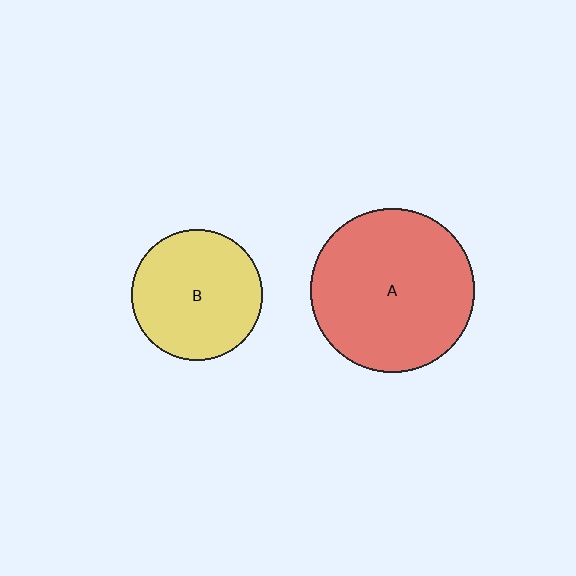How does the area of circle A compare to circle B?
Approximately 1.6 times.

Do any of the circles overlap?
No, none of the circles overlap.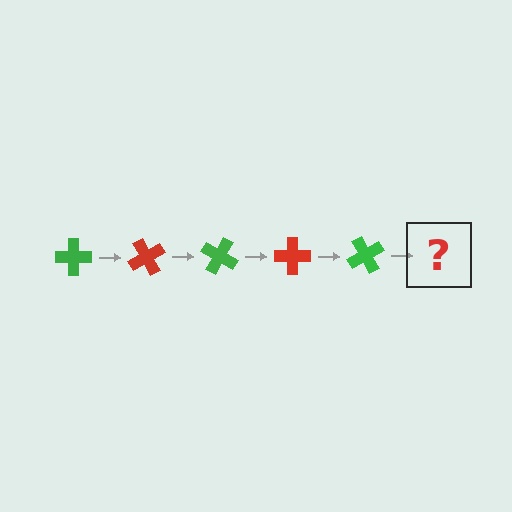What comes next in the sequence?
The next element should be a red cross, rotated 300 degrees from the start.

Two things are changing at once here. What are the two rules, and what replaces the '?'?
The two rules are that it rotates 60 degrees each step and the color cycles through green and red. The '?' should be a red cross, rotated 300 degrees from the start.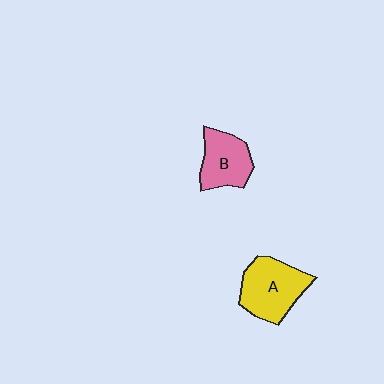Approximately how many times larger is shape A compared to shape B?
Approximately 1.3 times.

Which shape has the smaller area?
Shape B (pink).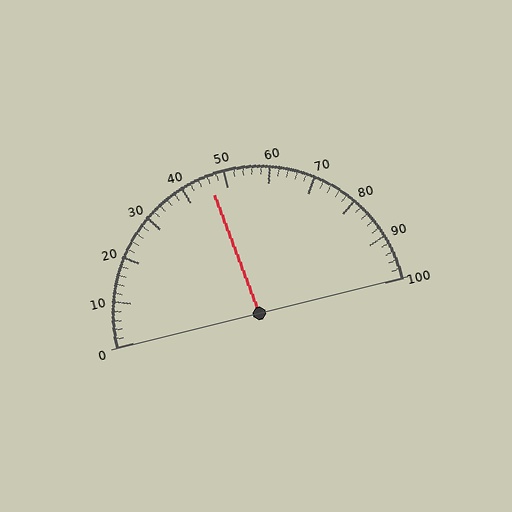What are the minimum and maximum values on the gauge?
The gauge ranges from 0 to 100.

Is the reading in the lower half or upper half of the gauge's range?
The reading is in the lower half of the range (0 to 100).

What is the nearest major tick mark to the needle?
The nearest major tick mark is 50.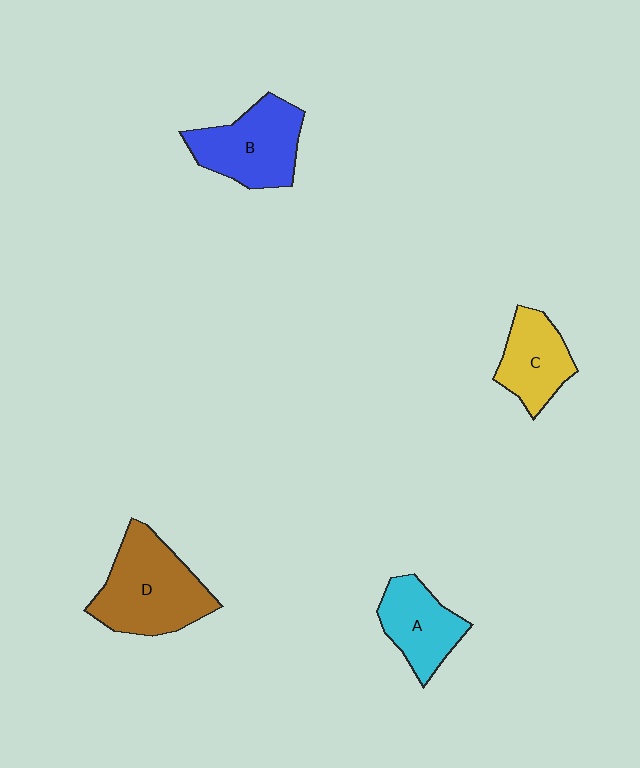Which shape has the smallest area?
Shape C (yellow).